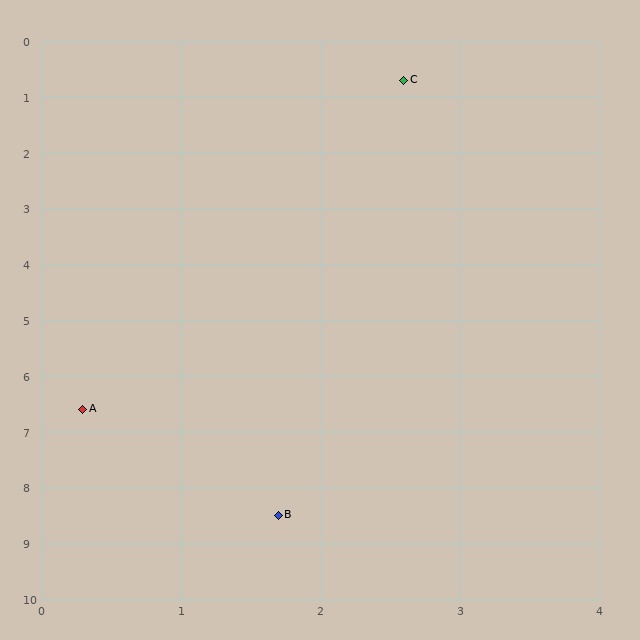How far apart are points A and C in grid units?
Points A and C are about 6.3 grid units apart.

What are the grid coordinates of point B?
Point B is at approximately (1.7, 8.5).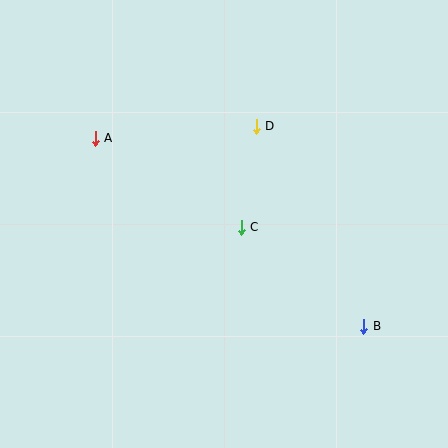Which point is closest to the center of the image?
Point C at (241, 227) is closest to the center.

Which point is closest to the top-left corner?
Point A is closest to the top-left corner.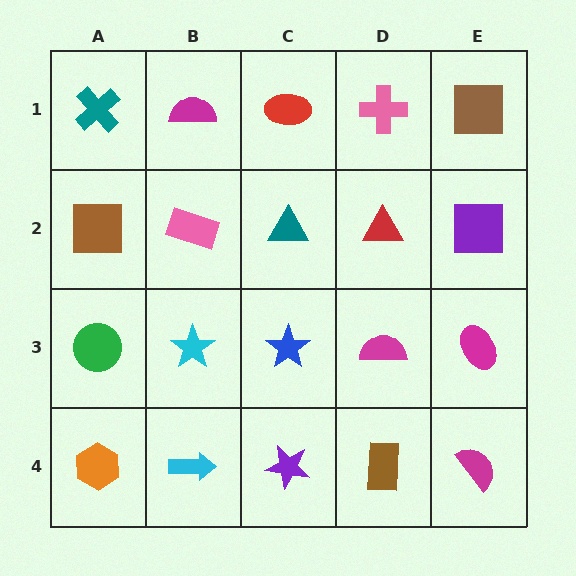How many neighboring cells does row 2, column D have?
4.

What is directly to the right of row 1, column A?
A magenta semicircle.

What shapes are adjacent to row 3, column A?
A brown square (row 2, column A), an orange hexagon (row 4, column A), a cyan star (row 3, column B).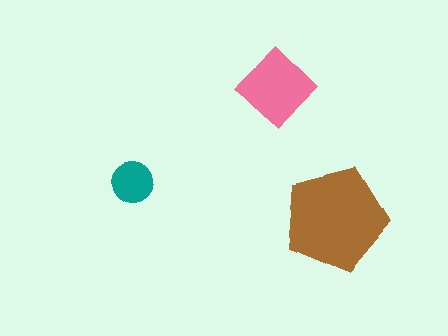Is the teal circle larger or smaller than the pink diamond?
Smaller.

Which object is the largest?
The brown pentagon.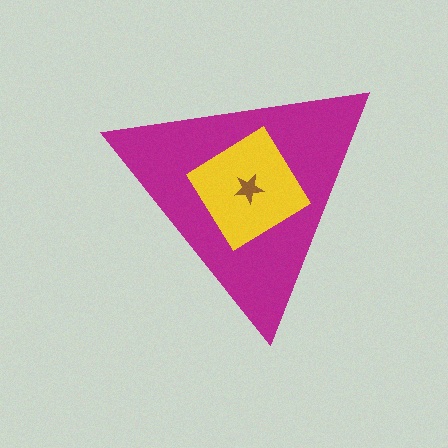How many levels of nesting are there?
3.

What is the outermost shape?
The magenta triangle.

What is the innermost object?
The brown star.